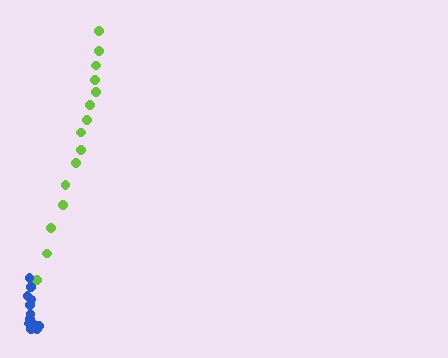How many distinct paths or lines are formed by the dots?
There are 2 distinct paths.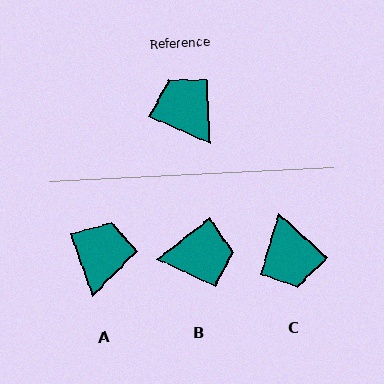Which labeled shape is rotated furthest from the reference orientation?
C, about 162 degrees away.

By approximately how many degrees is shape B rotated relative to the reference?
Approximately 118 degrees clockwise.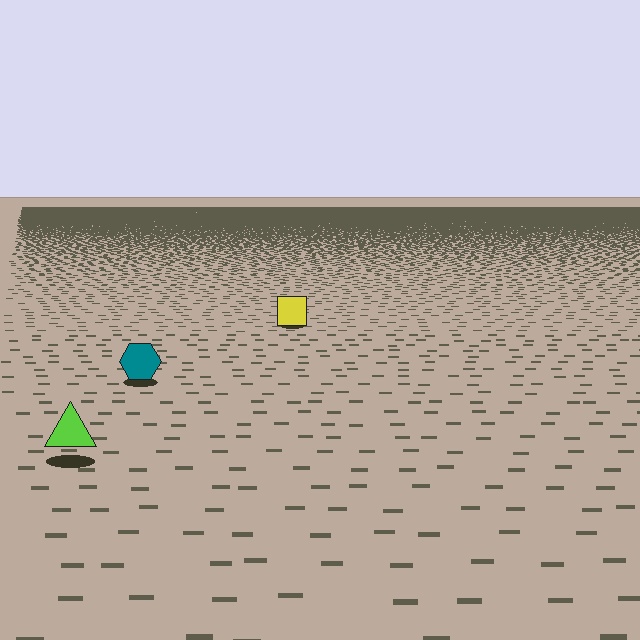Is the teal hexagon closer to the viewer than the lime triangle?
No. The lime triangle is closer — you can tell from the texture gradient: the ground texture is coarser near it.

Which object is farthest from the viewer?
The yellow square is farthest from the viewer. It appears smaller and the ground texture around it is denser.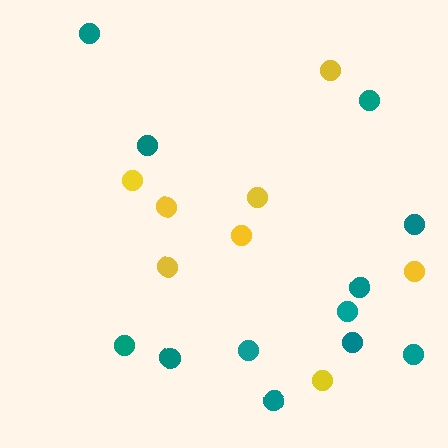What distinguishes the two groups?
There are 2 groups: one group of yellow circles (8) and one group of teal circles (12).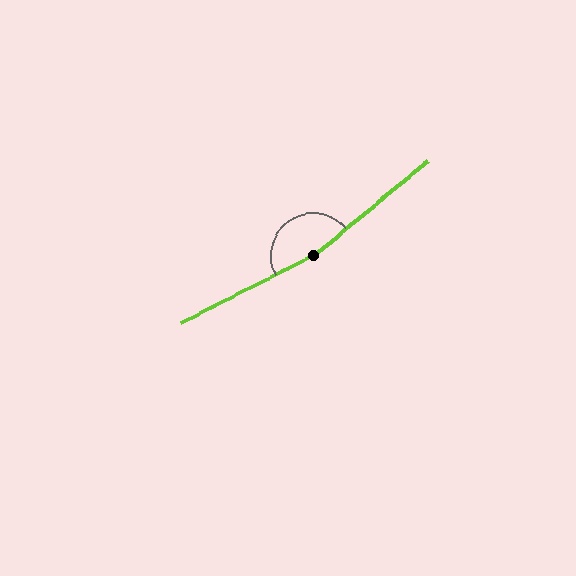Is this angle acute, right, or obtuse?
It is obtuse.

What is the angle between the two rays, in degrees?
Approximately 167 degrees.